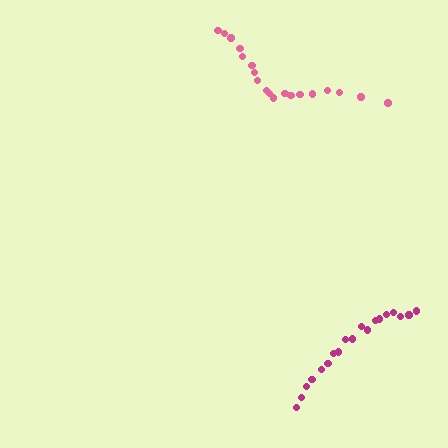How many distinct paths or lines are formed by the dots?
There are 2 distinct paths.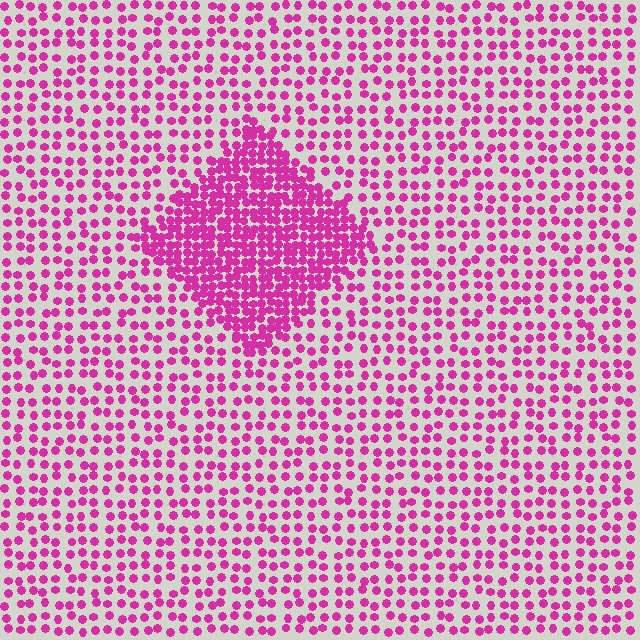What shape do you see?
I see a diamond.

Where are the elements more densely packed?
The elements are more densely packed inside the diamond boundary.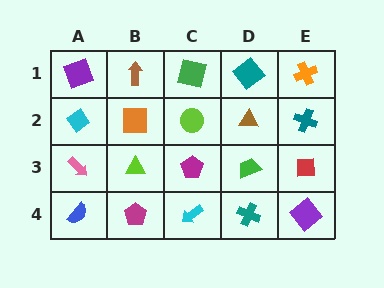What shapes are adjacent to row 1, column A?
A cyan diamond (row 2, column A), a brown arrow (row 1, column B).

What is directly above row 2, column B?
A brown arrow.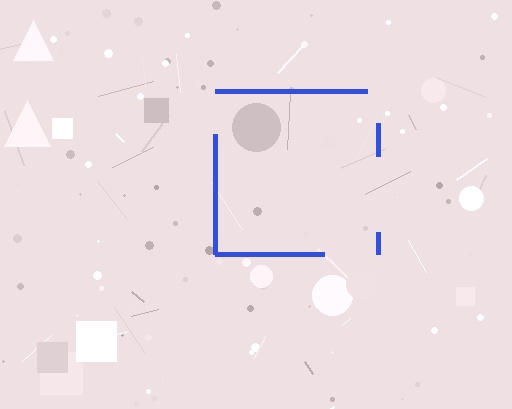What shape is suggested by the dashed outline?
The dashed outline suggests a square.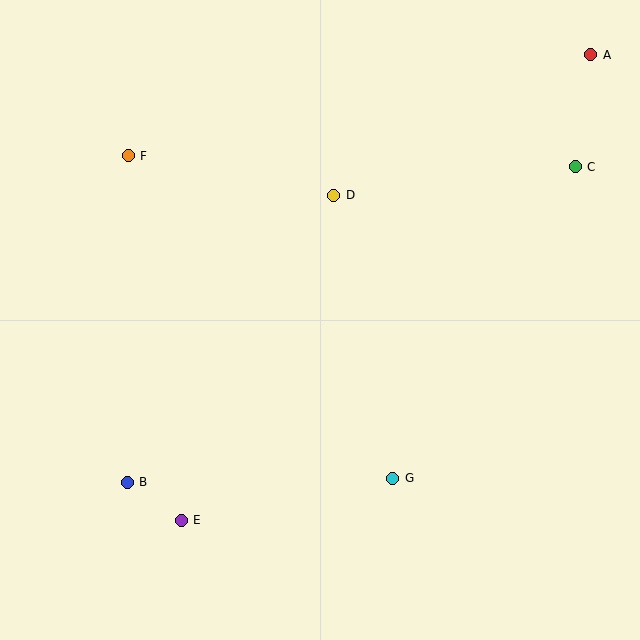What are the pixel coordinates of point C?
Point C is at (575, 167).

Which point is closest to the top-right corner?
Point A is closest to the top-right corner.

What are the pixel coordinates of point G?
Point G is at (393, 478).